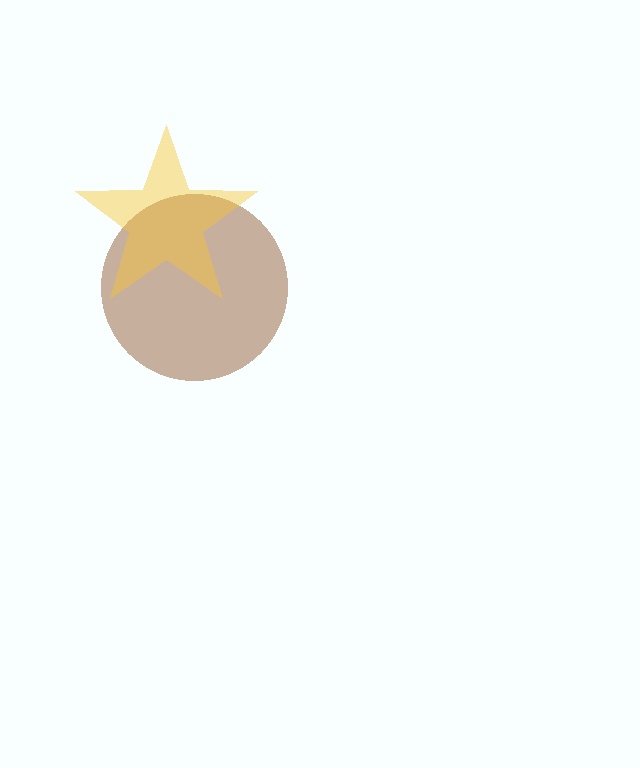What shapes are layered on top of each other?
The layered shapes are: a brown circle, a yellow star.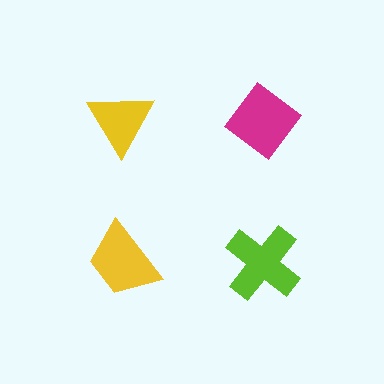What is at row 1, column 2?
A magenta diamond.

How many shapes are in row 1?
2 shapes.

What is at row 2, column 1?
A yellow trapezoid.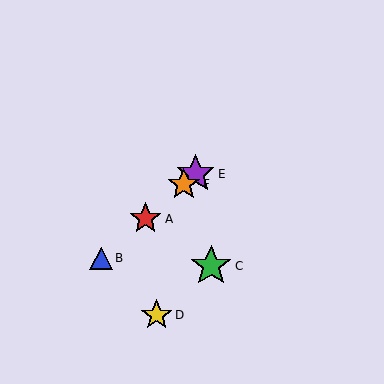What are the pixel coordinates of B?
Object B is at (101, 258).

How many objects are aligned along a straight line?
4 objects (A, B, E, F) are aligned along a straight line.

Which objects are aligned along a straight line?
Objects A, B, E, F are aligned along a straight line.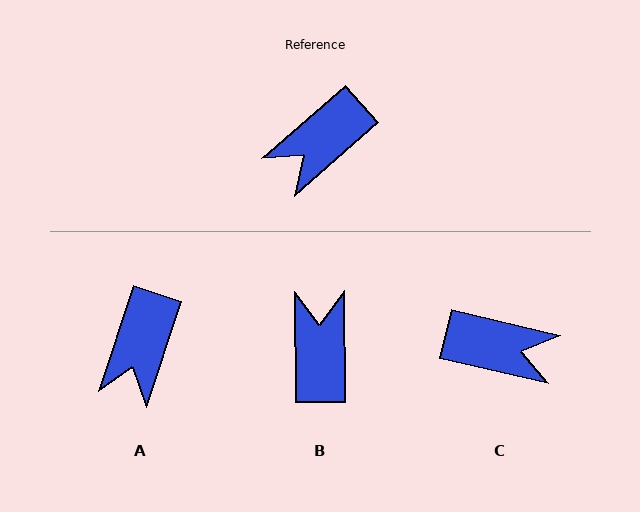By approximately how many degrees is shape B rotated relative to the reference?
Approximately 131 degrees clockwise.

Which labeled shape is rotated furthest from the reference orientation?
B, about 131 degrees away.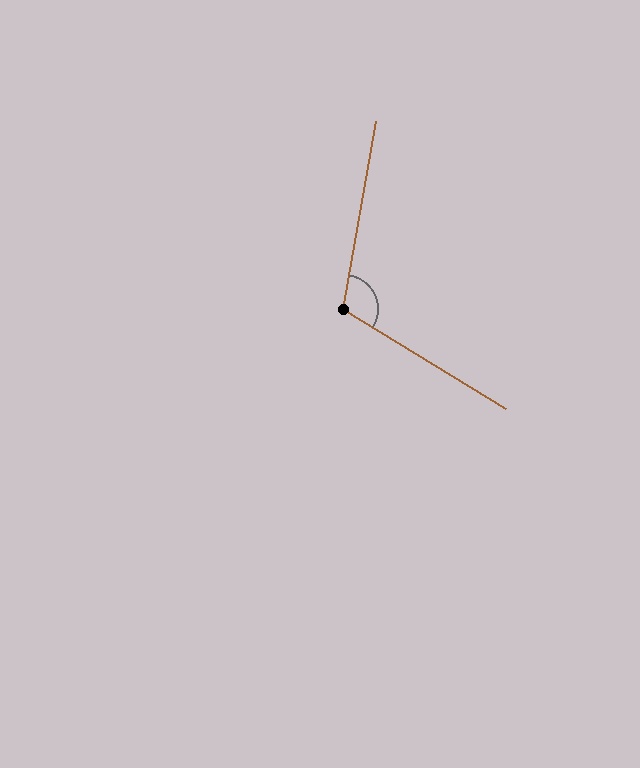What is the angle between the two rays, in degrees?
Approximately 111 degrees.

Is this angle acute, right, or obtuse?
It is obtuse.